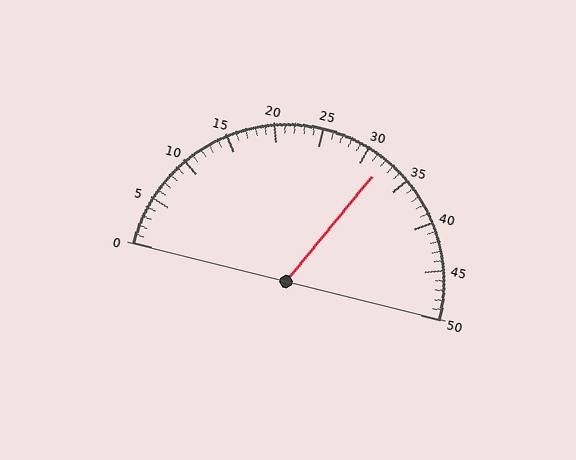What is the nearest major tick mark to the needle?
The nearest major tick mark is 30.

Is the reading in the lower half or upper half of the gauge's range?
The reading is in the upper half of the range (0 to 50).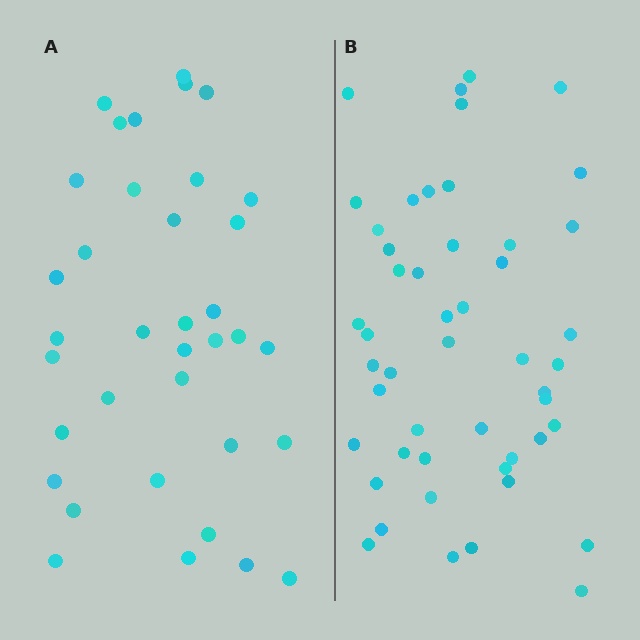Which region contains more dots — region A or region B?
Region B (the right region) has more dots.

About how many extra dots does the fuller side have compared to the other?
Region B has approximately 15 more dots than region A.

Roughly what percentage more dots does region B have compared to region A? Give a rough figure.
About 35% more.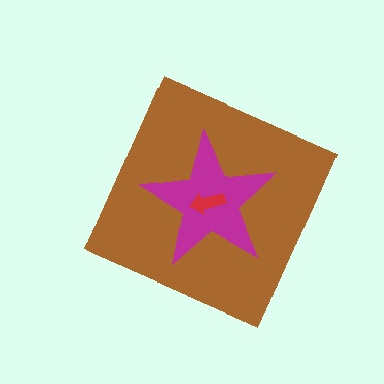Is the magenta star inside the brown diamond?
Yes.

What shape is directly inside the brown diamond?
The magenta star.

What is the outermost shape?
The brown diamond.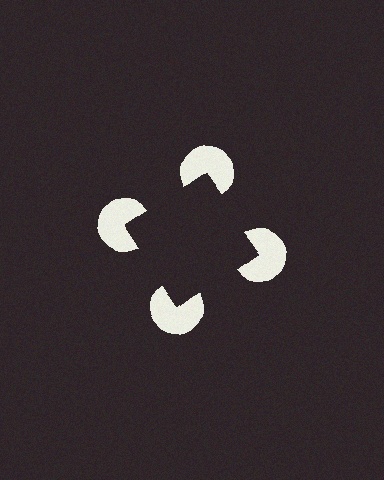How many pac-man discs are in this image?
There are 4 — one at each vertex of the illusory square.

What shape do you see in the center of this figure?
An illusory square — its edges are inferred from the aligned wedge cuts in the pac-man discs, not physically drawn.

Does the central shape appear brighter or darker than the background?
It typically appears slightly darker than the background, even though no actual brightness change is drawn.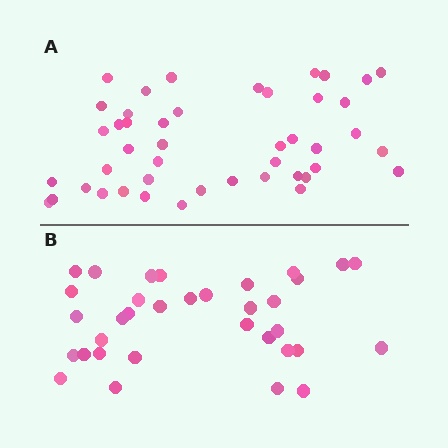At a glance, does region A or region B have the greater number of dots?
Region A (the top region) has more dots.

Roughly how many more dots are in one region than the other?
Region A has roughly 12 or so more dots than region B.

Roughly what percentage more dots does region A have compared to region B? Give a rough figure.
About 30% more.